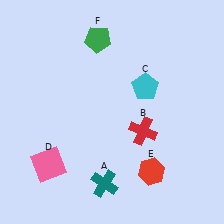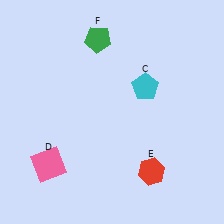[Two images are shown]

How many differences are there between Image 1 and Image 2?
There are 2 differences between the two images.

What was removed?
The red cross (B), the teal cross (A) were removed in Image 2.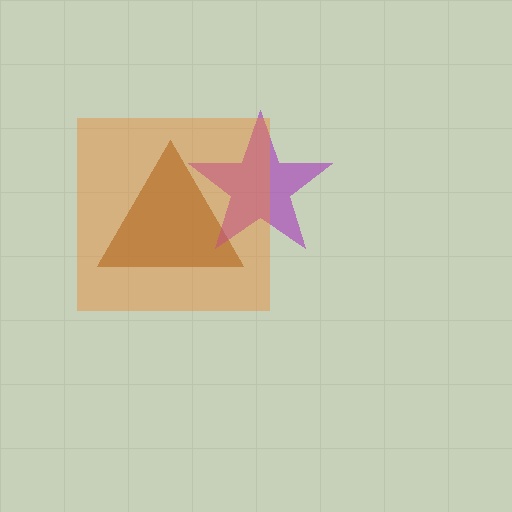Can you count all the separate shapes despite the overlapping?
Yes, there are 3 separate shapes.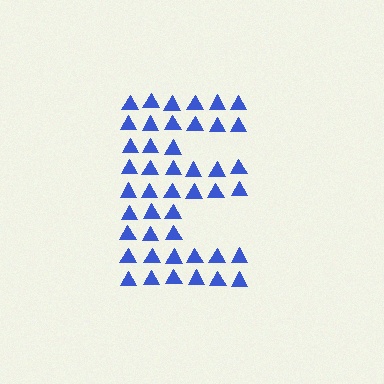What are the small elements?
The small elements are triangles.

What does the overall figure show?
The overall figure shows the letter E.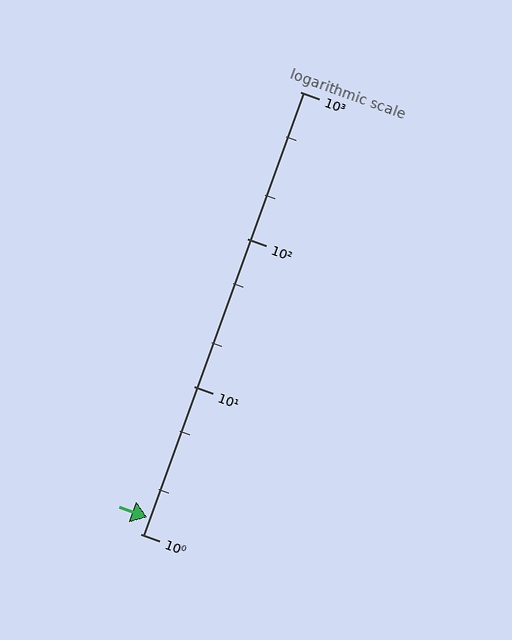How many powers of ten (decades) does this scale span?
The scale spans 3 decades, from 1 to 1000.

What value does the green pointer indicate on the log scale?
The pointer indicates approximately 1.3.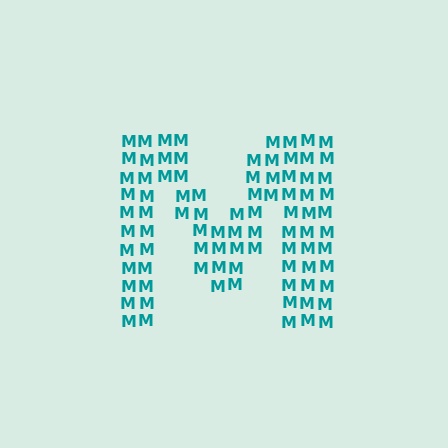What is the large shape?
The large shape is the letter M.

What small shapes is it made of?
It is made of small letter M's.